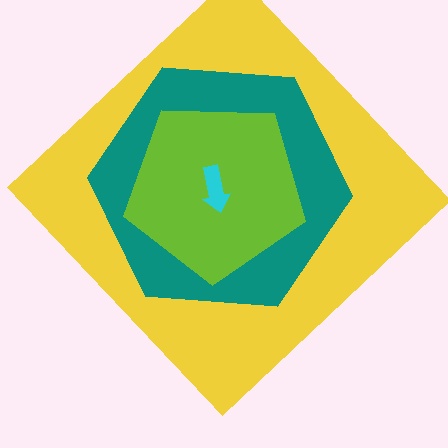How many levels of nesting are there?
4.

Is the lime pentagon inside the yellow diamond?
Yes.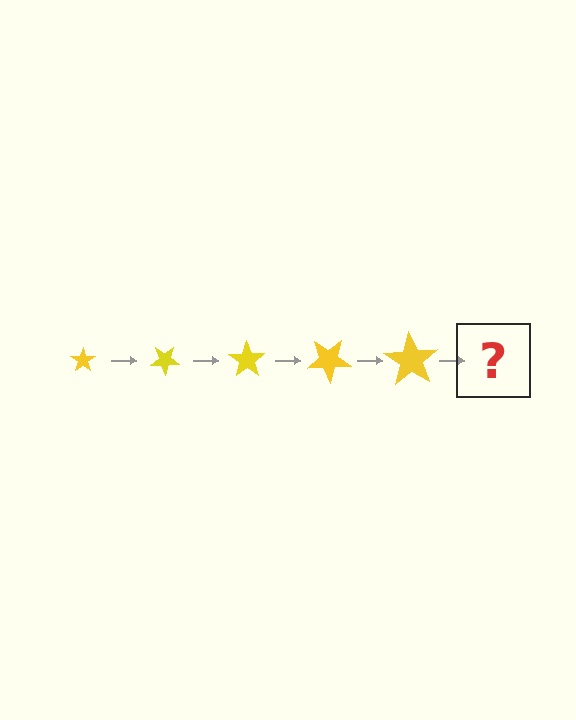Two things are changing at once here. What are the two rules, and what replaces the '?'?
The two rules are that the star grows larger each step and it rotates 35 degrees each step. The '?' should be a star, larger than the previous one and rotated 175 degrees from the start.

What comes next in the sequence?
The next element should be a star, larger than the previous one and rotated 175 degrees from the start.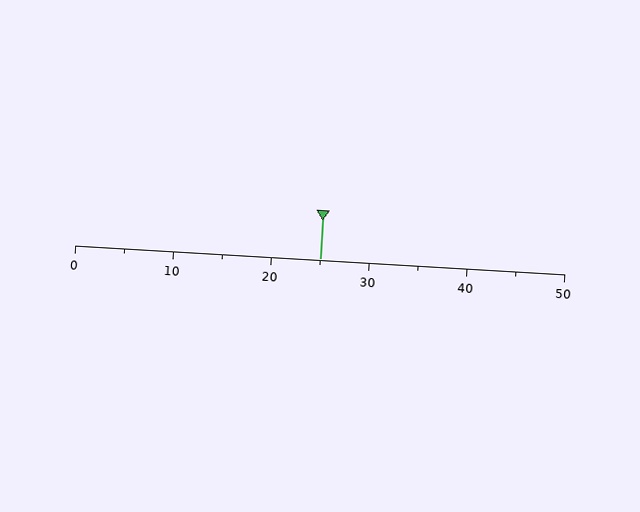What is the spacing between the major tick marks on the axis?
The major ticks are spaced 10 apart.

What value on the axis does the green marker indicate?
The marker indicates approximately 25.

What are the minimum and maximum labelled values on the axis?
The axis runs from 0 to 50.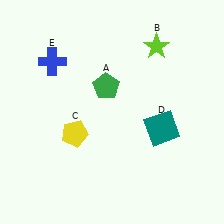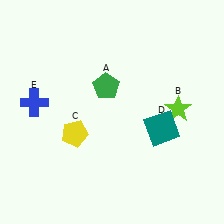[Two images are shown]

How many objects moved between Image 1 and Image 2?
2 objects moved between the two images.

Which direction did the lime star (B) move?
The lime star (B) moved down.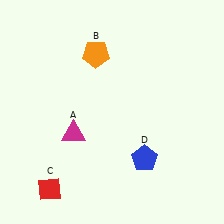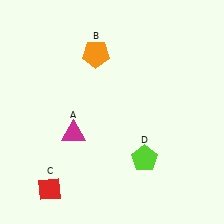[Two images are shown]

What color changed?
The pentagon (D) changed from blue in Image 1 to lime in Image 2.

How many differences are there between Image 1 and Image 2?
There is 1 difference between the two images.